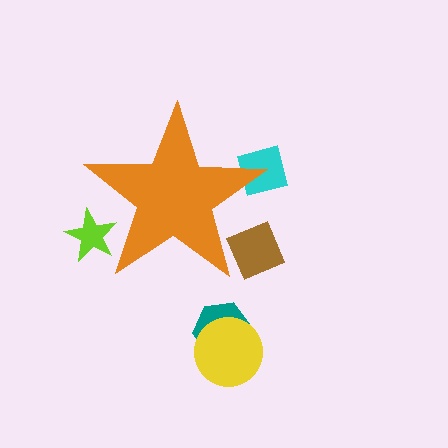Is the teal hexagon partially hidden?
No, the teal hexagon is fully visible.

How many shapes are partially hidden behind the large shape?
3 shapes are partially hidden.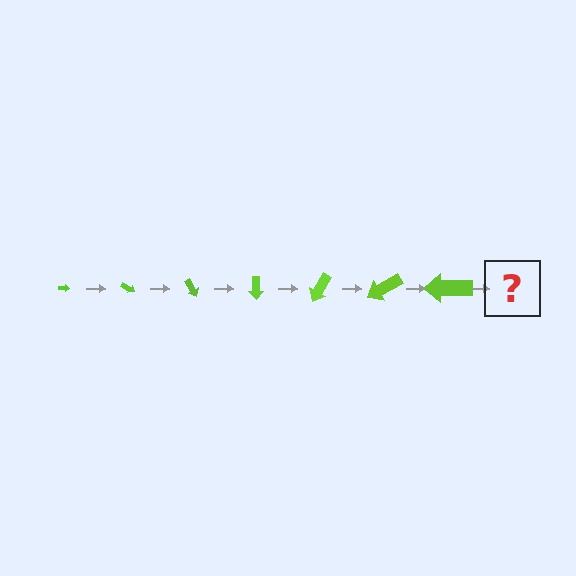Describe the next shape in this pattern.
It should be an arrow, larger than the previous one and rotated 210 degrees from the start.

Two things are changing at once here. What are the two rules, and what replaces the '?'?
The two rules are that the arrow grows larger each step and it rotates 30 degrees each step. The '?' should be an arrow, larger than the previous one and rotated 210 degrees from the start.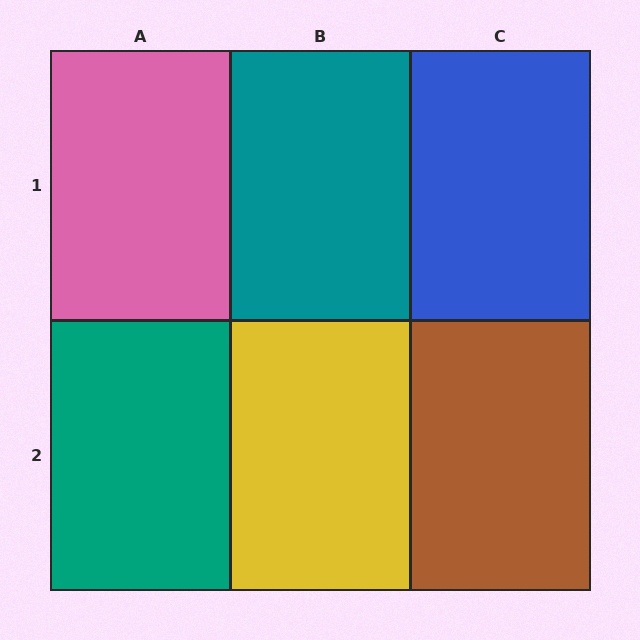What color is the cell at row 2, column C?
Brown.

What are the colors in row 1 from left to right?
Pink, teal, blue.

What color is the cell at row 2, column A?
Teal.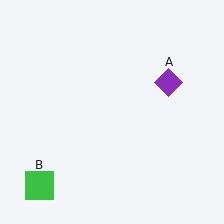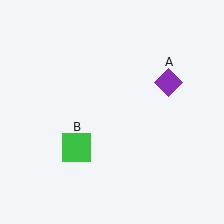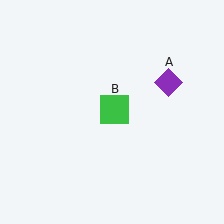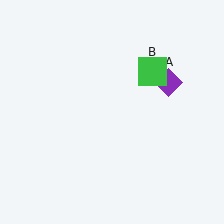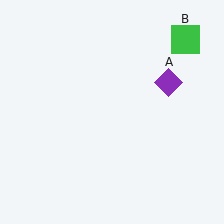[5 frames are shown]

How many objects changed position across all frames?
1 object changed position: green square (object B).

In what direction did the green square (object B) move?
The green square (object B) moved up and to the right.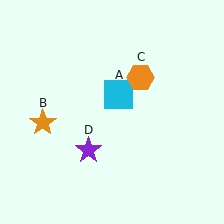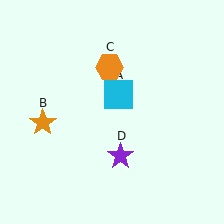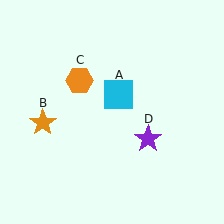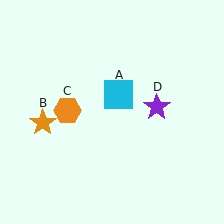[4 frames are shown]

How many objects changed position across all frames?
2 objects changed position: orange hexagon (object C), purple star (object D).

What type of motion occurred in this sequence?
The orange hexagon (object C), purple star (object D) rotated counterclockwise around the center of the scene.